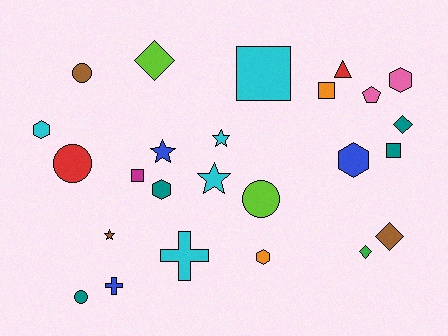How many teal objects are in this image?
There are 4 teal objects.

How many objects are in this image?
There are 25 objects.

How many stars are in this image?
There are 4 stars.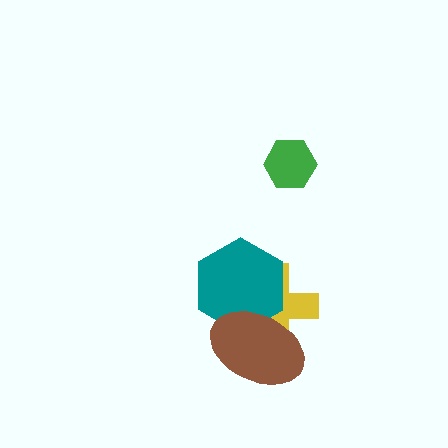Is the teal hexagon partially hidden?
Yes, it is partially covered by another shape.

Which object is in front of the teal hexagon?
The brown ellipse is in front of the teal hexagon.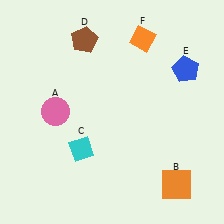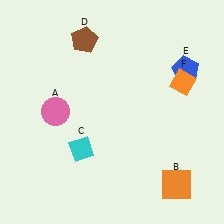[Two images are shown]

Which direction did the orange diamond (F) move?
The orange diamond (F) moved down.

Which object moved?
The orange diamond (F) moved down.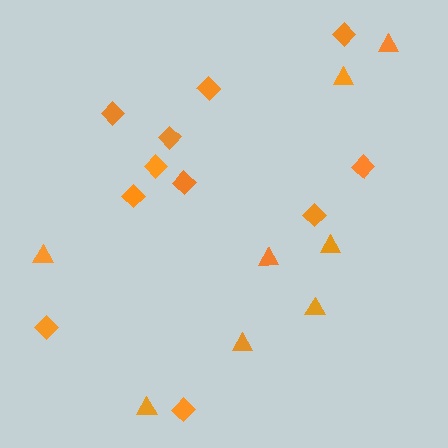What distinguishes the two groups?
There are 2 groups: one group of diamonds (11) and one group of triangles (8).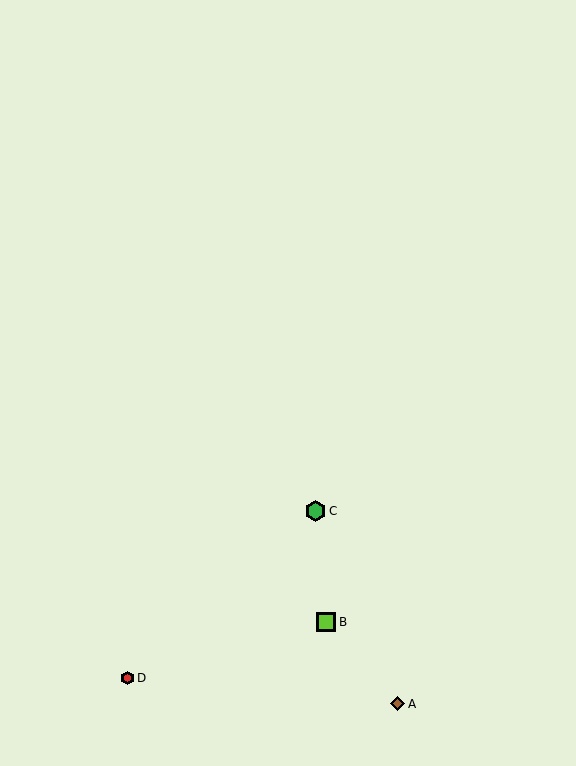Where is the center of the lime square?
The center of the lime square is at (326, 622).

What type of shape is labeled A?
Shape A is a brown diamond.